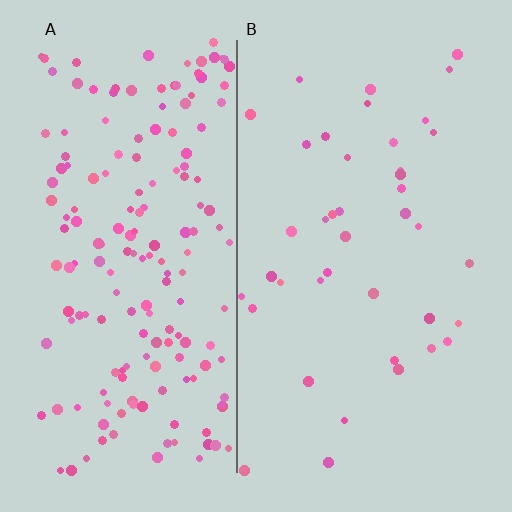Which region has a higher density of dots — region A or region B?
A (the left).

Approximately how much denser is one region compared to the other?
Approximately 4.3× — region A over region B.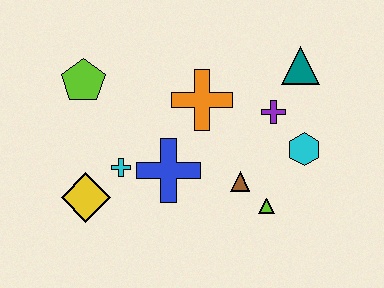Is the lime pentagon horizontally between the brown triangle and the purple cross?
No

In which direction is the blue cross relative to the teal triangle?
The blue cross is to the left of the teal triangle.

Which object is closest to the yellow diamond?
The cyan cross is closest to the yellow diamond.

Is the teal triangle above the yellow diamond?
Yes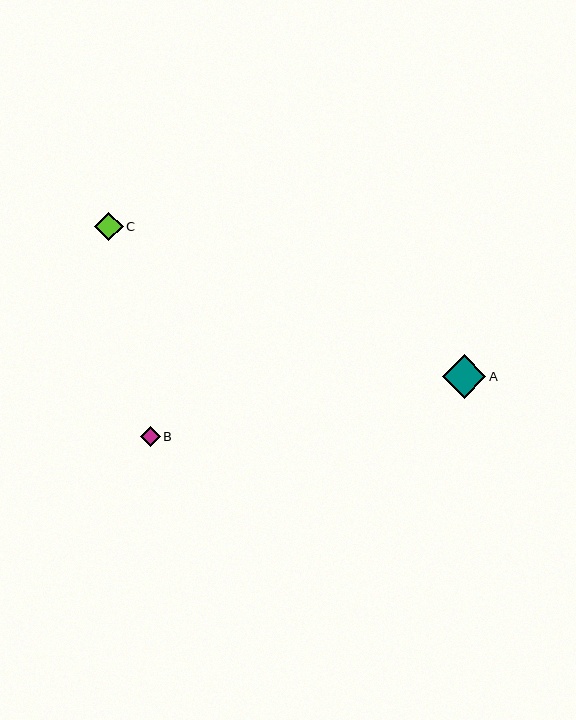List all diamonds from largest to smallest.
From largest to smallest: A, C, B.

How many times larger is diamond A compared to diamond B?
Diamond A is approximately 2.2 times the size of diamond B.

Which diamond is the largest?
Diamond A is the largest with a size of approximately 44 pixels.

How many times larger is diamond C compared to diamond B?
Diamond C is approximately 1.4 times the size of diamond B.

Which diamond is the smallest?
Diamond B is the smallest with a size of approximately 20 pixels.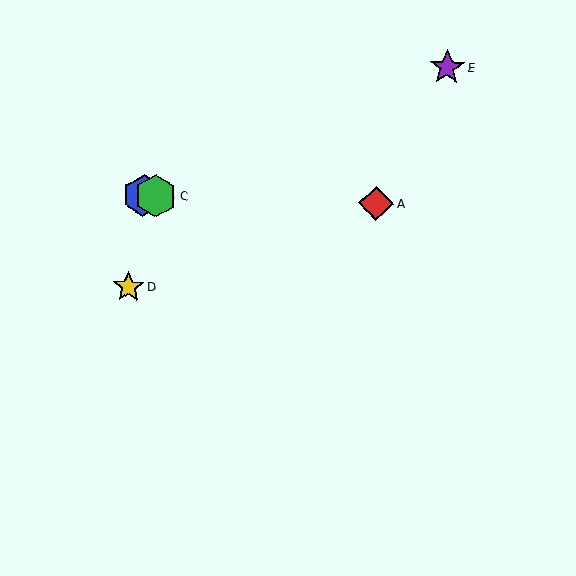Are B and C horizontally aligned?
Yes, both are at y≈195.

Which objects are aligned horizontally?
Objects A, B, C are aligned horizontally.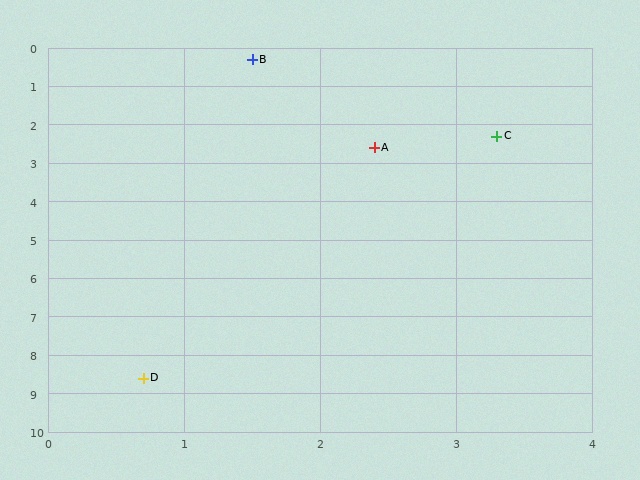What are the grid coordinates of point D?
Point D is at approximately (0.7, 8.6).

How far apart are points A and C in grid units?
Points A and C are about 0.9 grid units apart.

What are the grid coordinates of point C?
Point C is at approximately (3.3, 2.3).